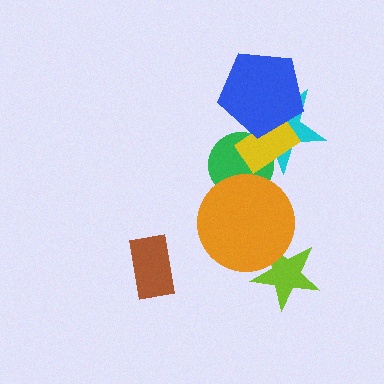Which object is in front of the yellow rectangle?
The blue pentagon is in front of the yellow rectangle.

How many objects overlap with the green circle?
3 objects overlap with the green circle.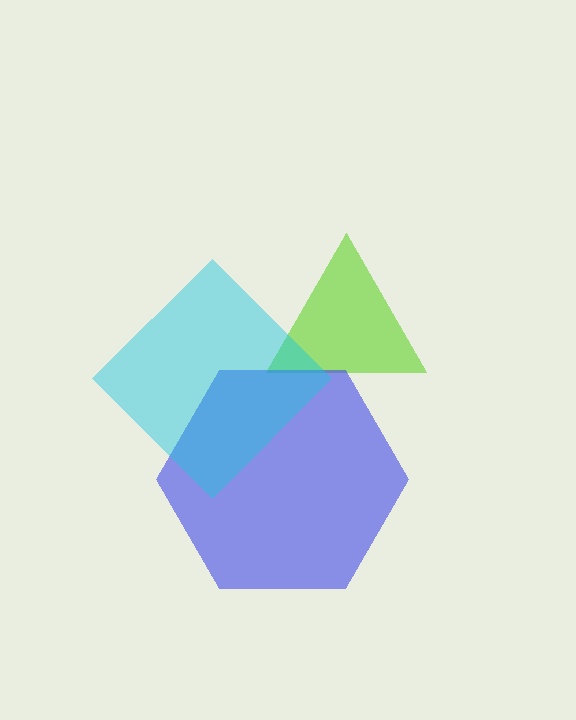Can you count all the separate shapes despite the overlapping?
Yes, there are 3 separate shapes.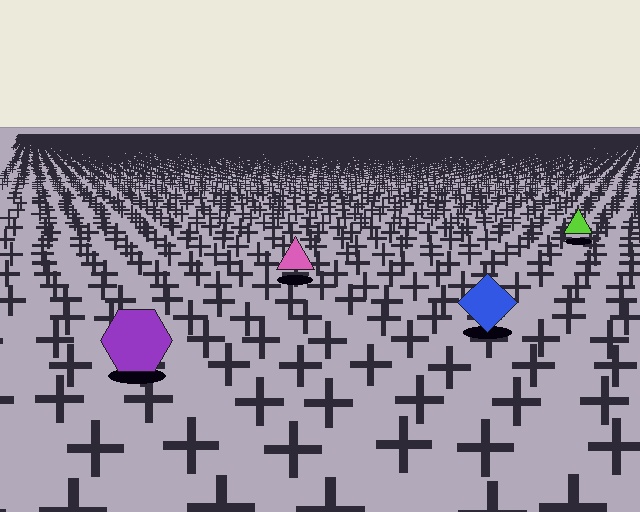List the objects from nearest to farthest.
From nearest to farthest: the purple hexagon, the blue diamond, the pink triangle, the lime triangle.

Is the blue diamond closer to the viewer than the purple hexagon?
No. The purple hexagon is closer — you can tell from the texture gradient: the ground texture is coarser near it.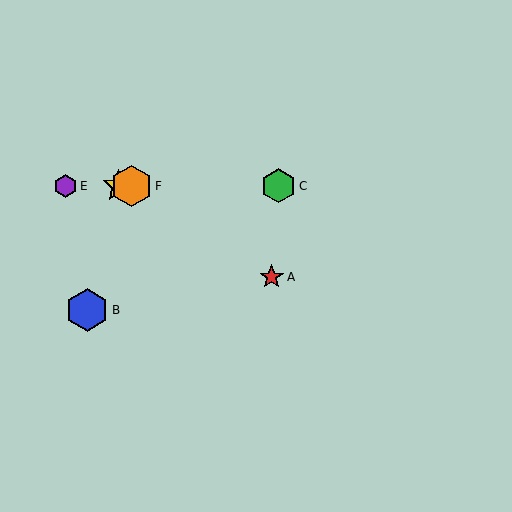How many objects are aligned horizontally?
4 objects (C, D, E, F) are aligned horizontally.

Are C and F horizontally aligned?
Yes, both are at y≈186.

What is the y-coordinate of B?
Object B is at y≈310.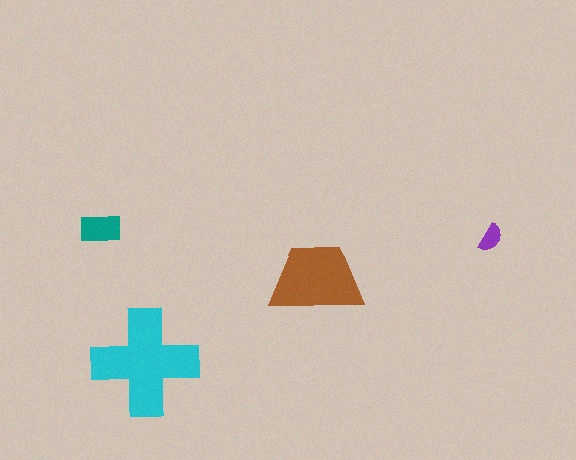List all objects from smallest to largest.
The purple semicircle, the teal rectangle, the brown trapezoid, the cyan cross.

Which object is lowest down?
The cyan cross is bottommost.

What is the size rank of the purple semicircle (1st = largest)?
4th.